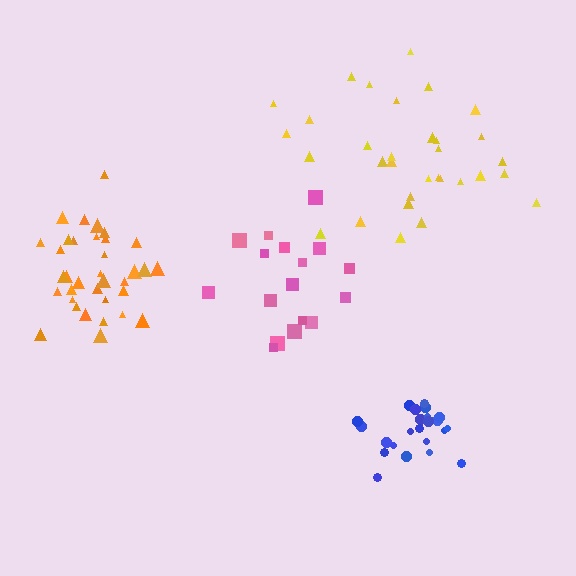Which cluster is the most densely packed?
Blue.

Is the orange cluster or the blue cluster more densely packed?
Blue.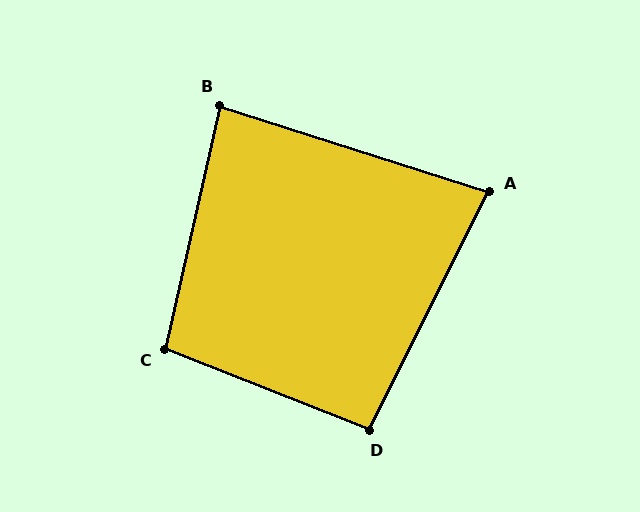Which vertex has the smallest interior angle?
A, at approximately 81 degrees.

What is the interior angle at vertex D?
Approximately 95 degrees (obtuse).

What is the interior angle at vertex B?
Approximately 85 degrees (acute).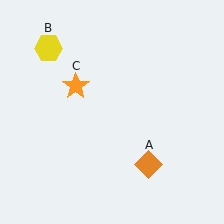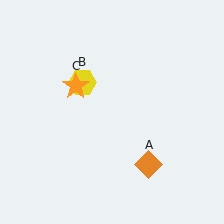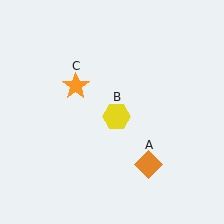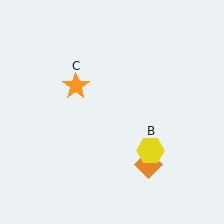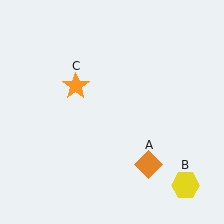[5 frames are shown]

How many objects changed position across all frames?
1 object changed position: yellow hexagon (object B).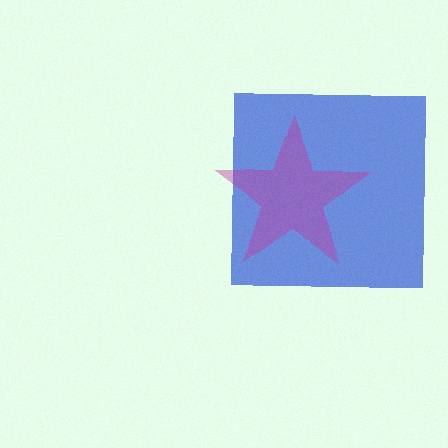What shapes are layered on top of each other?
The layered shapes are: a blue square, a magenta star.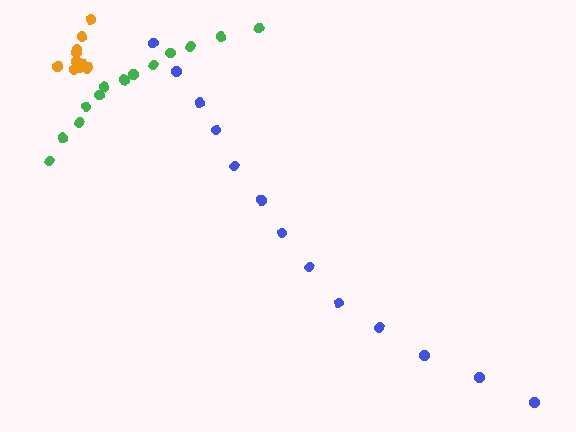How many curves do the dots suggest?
There are 3 distinct paths.